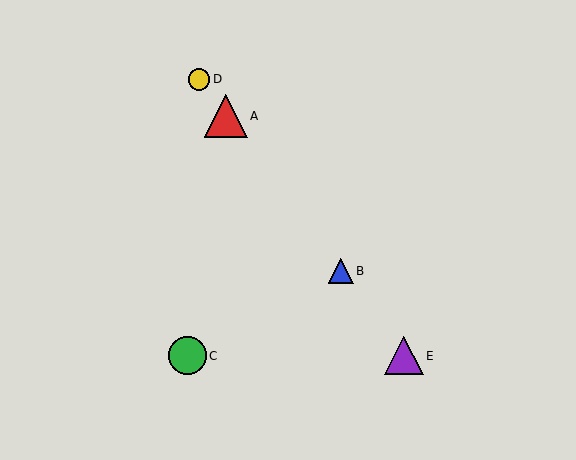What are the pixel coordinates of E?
Object E is at (404, 356).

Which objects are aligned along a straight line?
Objects A, B, D, E are aligned along a straight line.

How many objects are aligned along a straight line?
4 objects (A, B, D, E) are aligned along a straight line.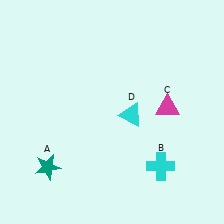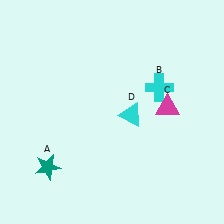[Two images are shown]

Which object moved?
The cyan cross (B) moved up.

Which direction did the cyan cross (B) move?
The cyan cross (B) moved up.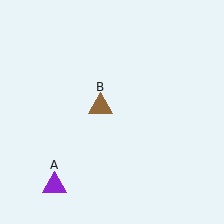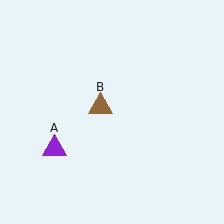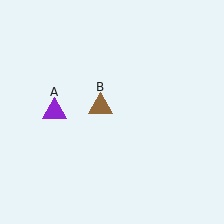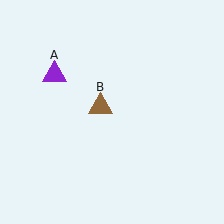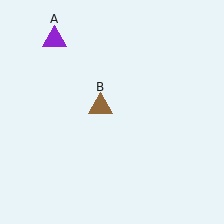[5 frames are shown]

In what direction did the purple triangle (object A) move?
The purple triangle (object A) moved up.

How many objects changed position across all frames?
1 object changed position: purple triangle (object A).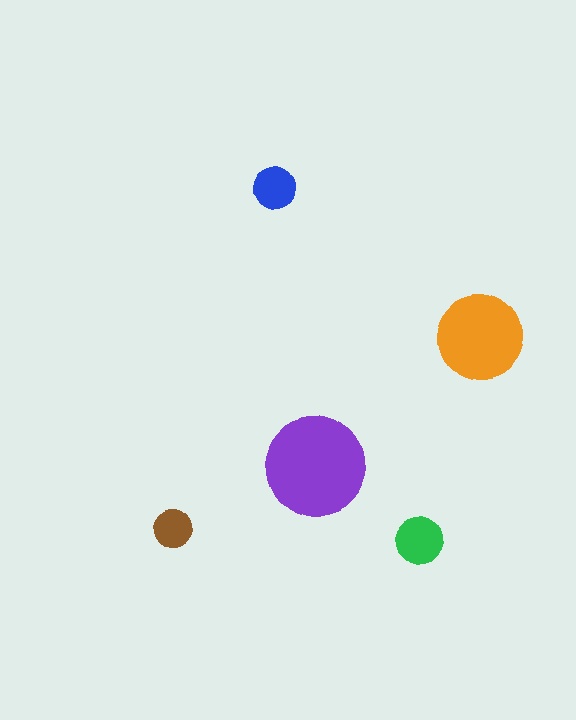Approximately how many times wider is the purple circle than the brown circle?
About 2.5 times wider.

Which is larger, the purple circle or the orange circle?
The purple one.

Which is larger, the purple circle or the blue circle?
The purple one.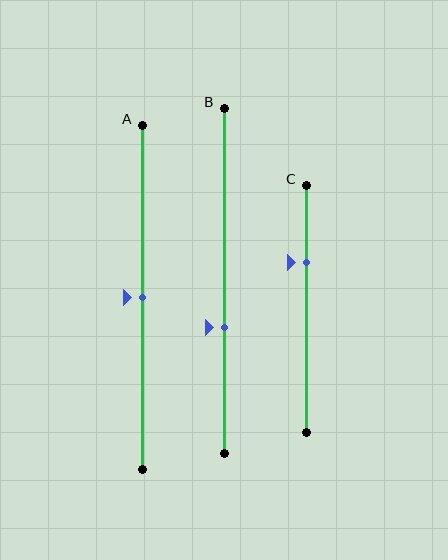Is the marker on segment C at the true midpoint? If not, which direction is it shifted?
No, the marker on segment C is shifted upward by about 19% of the segment length.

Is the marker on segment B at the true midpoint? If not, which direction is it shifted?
No, the marker on segment B is shifted downward by about 13% of the segment length.